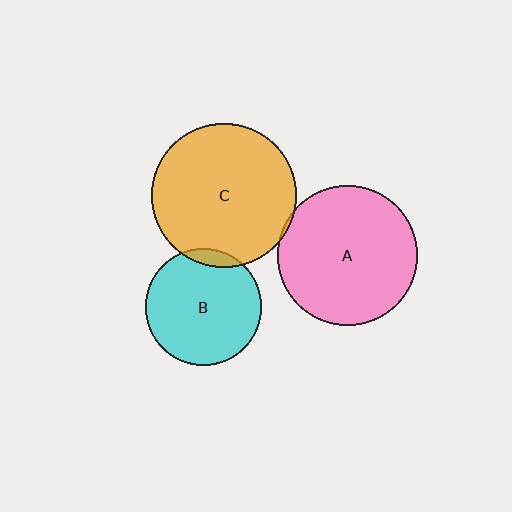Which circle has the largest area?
Circle C (orange).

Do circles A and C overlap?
Yes.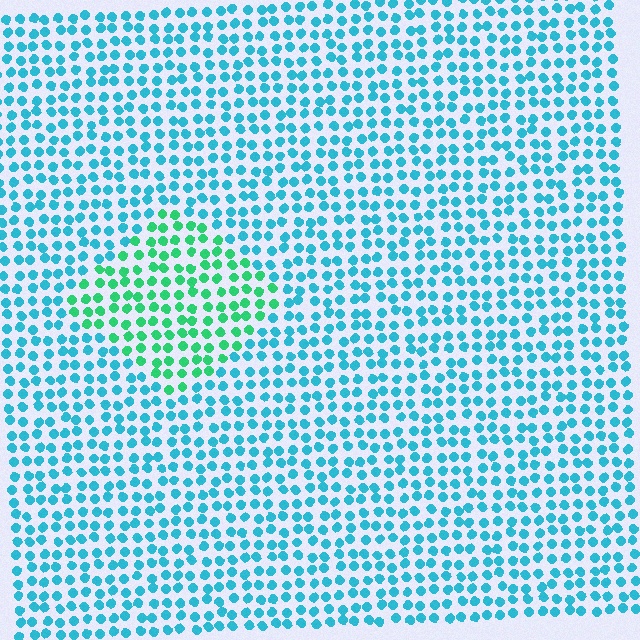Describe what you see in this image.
The image is filled with small cyan elements in a uniform arrangement. A diamond-shaped region is visible where the elements are tinted to a slightly different hue, forming a subtle color boundary.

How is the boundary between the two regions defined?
The boundary is defined purely by a slight shift in hue (about 43 degrees). Spacing, size, and orientation are identical on both sides.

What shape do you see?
I see a diamond.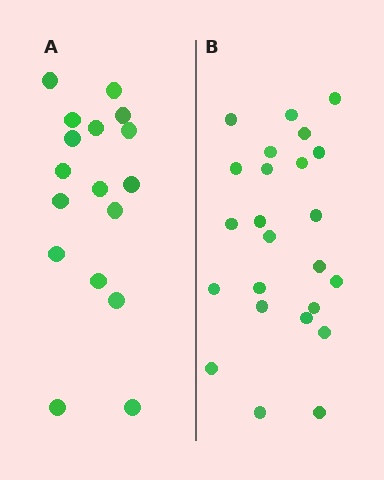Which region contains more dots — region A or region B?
Region B (the right region) has more dots.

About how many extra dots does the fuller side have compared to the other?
Region B has roughly 8 or so more dots than region A.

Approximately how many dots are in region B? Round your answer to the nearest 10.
About 20 dots. (The exact count is 24, which rounds to 20.)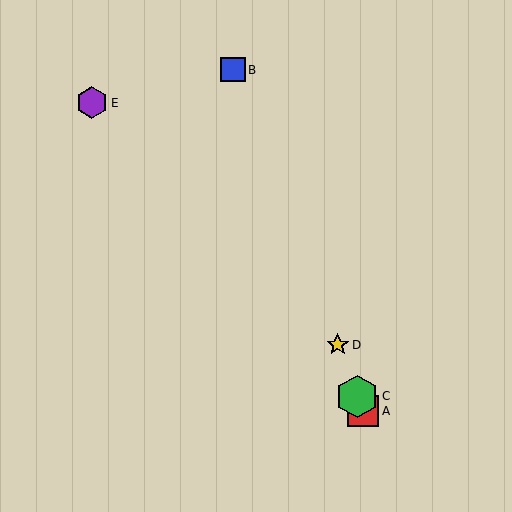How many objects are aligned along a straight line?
4 objects (A, B, C, D) are aligned along a straight line.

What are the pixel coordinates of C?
Object C is at (357, 396).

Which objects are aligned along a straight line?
Objects A, B, C, D are aligned along a straight line.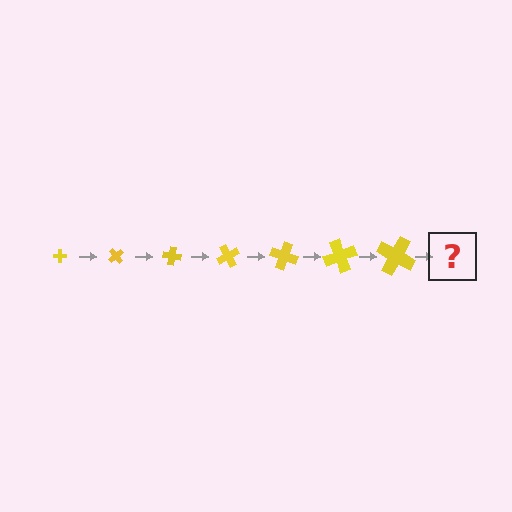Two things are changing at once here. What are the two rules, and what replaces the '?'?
The two rules are that the cross grows larger each step and it rotates 50 degrees each step. The '?' should be a cross, larger than the previous one and rotated 350 degrees from the start.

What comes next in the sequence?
The next element should be a cross, larger than the previous one and rotated 350 degrees from the start.